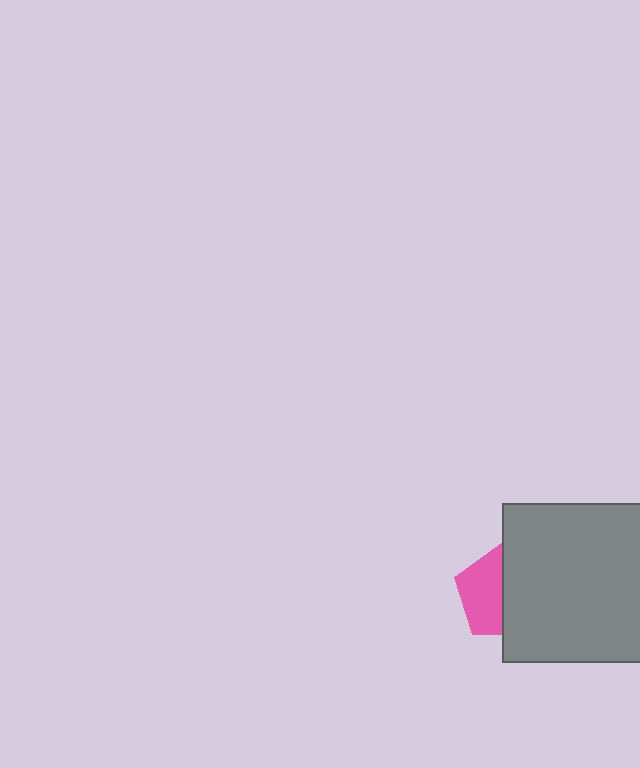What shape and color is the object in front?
The object in front is a gray square.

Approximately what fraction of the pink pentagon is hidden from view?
Roughly 52% of the pink pentagon is hidden behind the gray square.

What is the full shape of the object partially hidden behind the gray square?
The partially hidden object is a pink pentagon.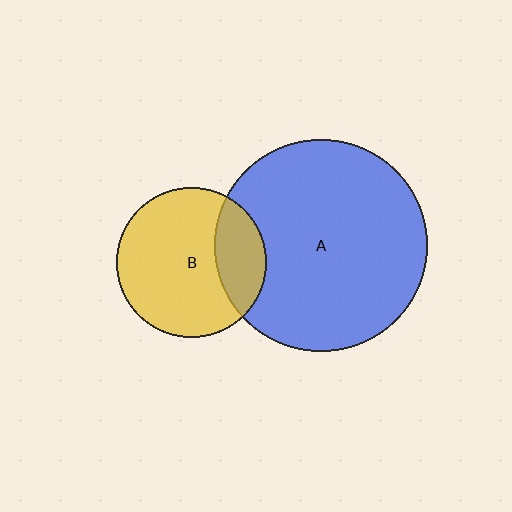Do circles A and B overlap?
Yes.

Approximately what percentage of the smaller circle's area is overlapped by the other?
Approximately 25%.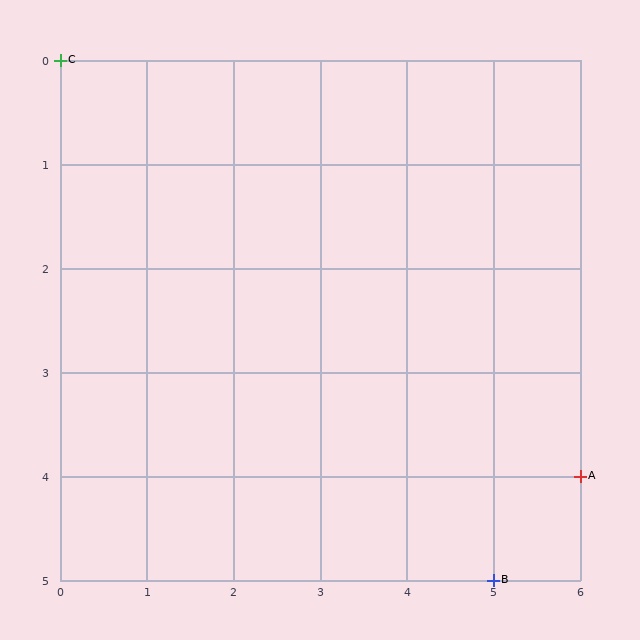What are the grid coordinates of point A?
Point A is at grid coordinates (6, 4).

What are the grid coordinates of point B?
Point B is at grid coordinates (5, 5).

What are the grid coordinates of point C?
Point C is at grid coordinates (0, 0).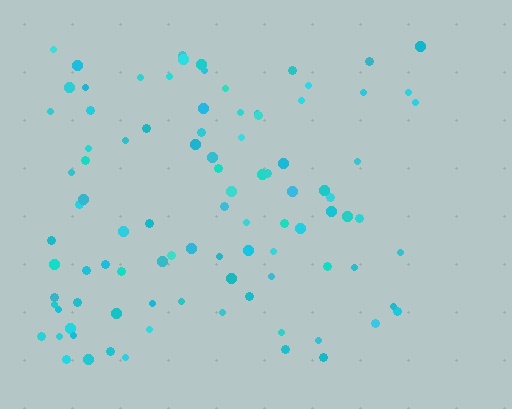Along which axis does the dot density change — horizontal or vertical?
Horizontal.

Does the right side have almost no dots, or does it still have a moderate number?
Still a moderate number, just noticeably fewer than the left.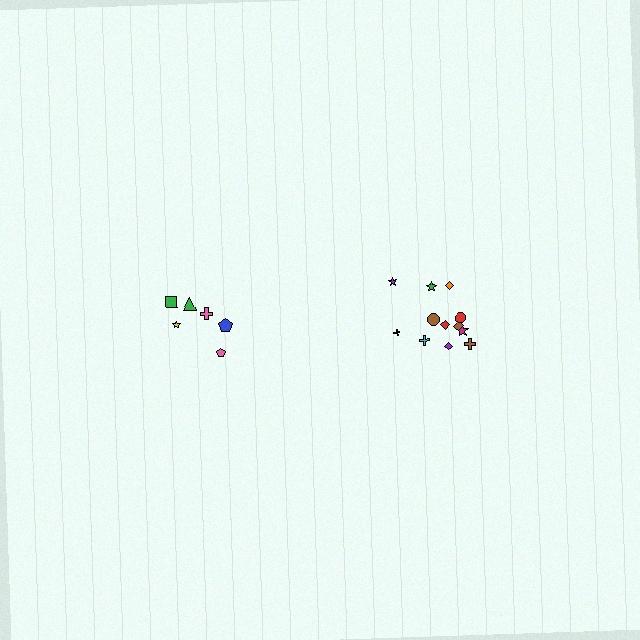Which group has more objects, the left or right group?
The right group.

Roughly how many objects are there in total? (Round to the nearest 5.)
Roughly 20 objects in total.